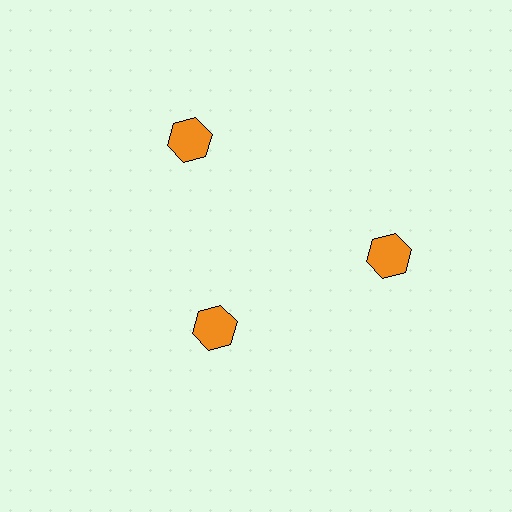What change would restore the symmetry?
The symmetry would be restored by moving it outward, back onto the ring so that all 3 hexagons sit at equal angles and equal distance from the center.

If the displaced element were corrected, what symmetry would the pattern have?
It would have 3-fold rotational symmetry — the pattern would map onto itself every 120 degrees.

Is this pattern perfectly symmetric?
No. The 3 orange hexagons are arranged in a ring, but one element near the 7 o'clock position is pulled inward toward the center, breaking the 3-fold rotational symmetry.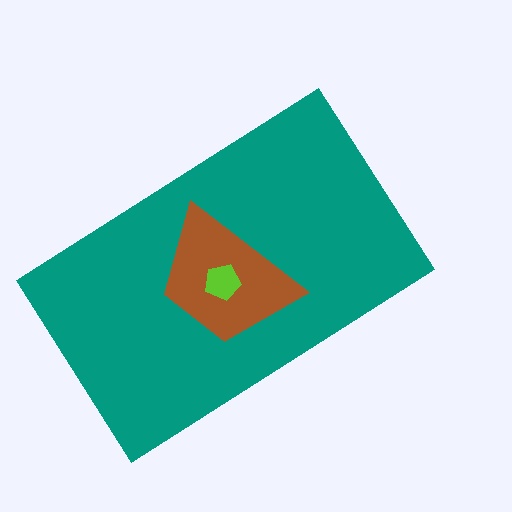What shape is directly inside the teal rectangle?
The brown trapezoid.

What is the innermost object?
The lime pentagon.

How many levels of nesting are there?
3.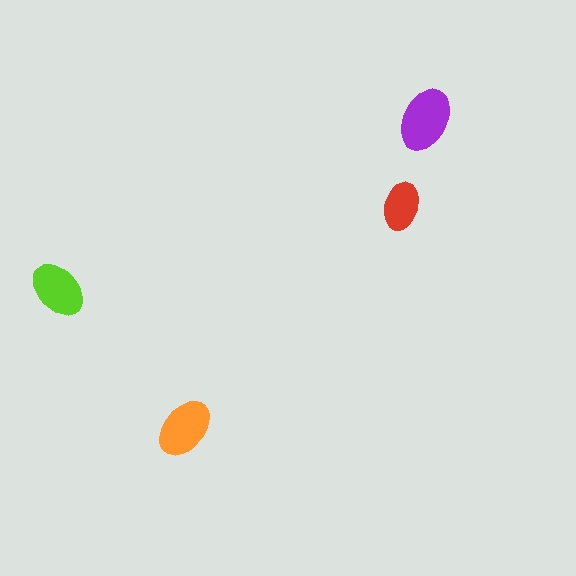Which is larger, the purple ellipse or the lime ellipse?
The purple one.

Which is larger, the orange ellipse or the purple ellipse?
The purple one.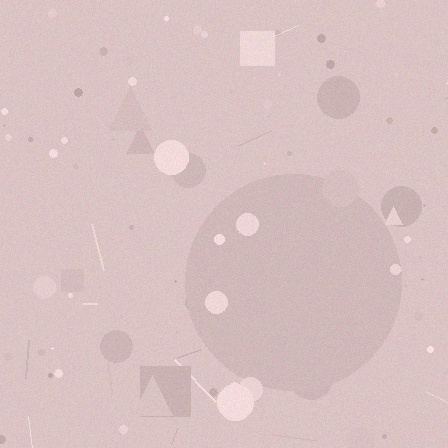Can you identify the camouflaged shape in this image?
The camouflaged shape is a circle.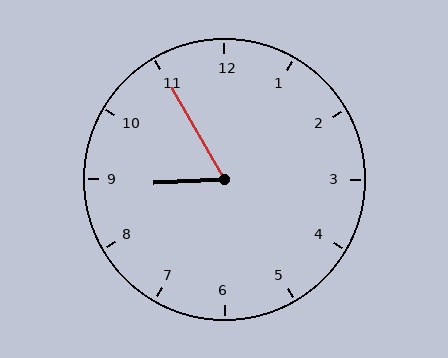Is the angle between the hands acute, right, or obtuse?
It is acute.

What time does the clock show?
8:55.